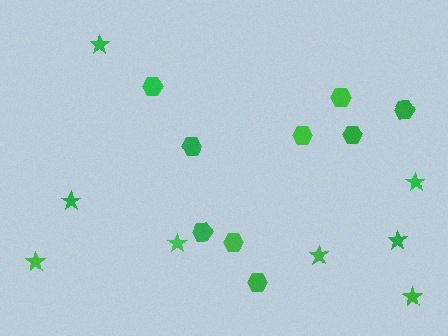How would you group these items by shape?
There are 2 groups: one group of stars (8) and one group of hexagons (9).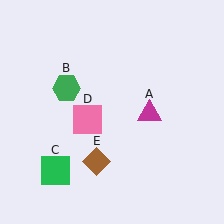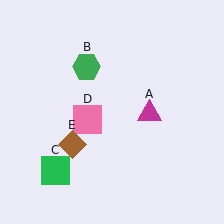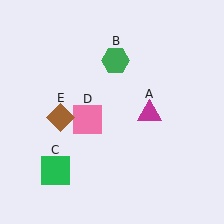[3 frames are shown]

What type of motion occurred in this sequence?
The green hexagon (object B), brown diamond (object E) rotated clockwise around the center of the scene.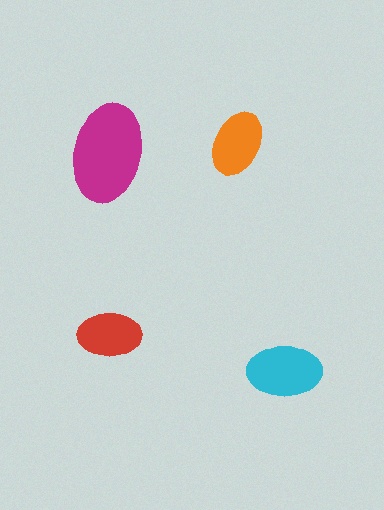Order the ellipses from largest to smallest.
the magenta one, the cyan one, the orange one, the red one.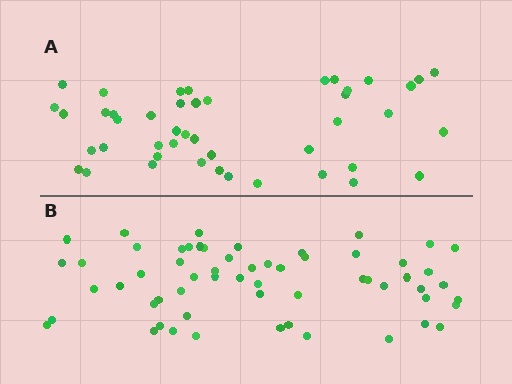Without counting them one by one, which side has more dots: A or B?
Region B (the bottom region) has more dots.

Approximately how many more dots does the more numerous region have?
Region B has approximately 15 more dots than region A.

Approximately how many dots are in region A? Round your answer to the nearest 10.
About 40 dots. (The exact count is 45, which rounds to 40.)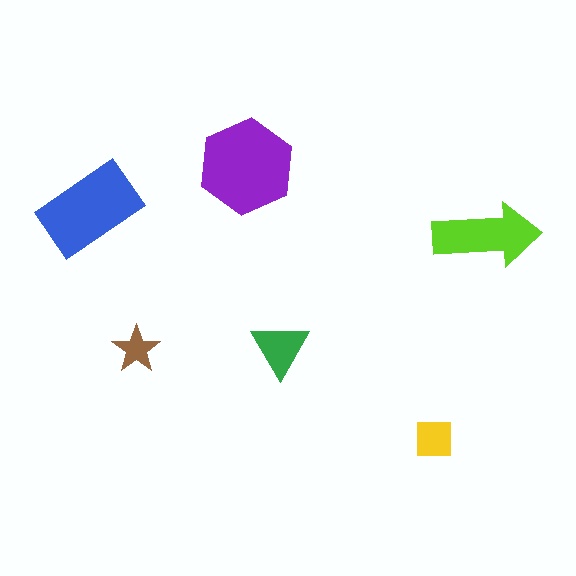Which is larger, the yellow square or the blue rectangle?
The blue rectangle.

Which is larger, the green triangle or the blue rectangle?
The blue rectangle.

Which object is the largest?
The purple hexagon.